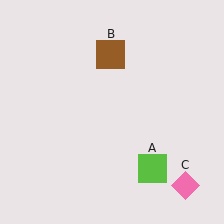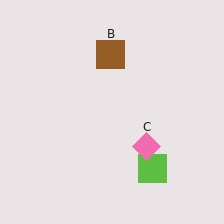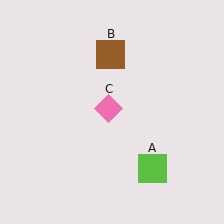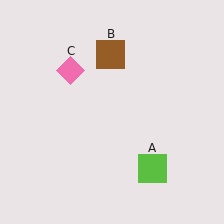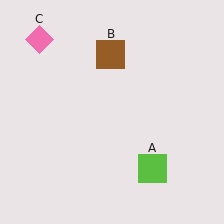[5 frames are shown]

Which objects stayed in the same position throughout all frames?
Lime square (object A) and brown square (object B) remained stationary.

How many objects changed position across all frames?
1 object changed position: pink diamond (object C).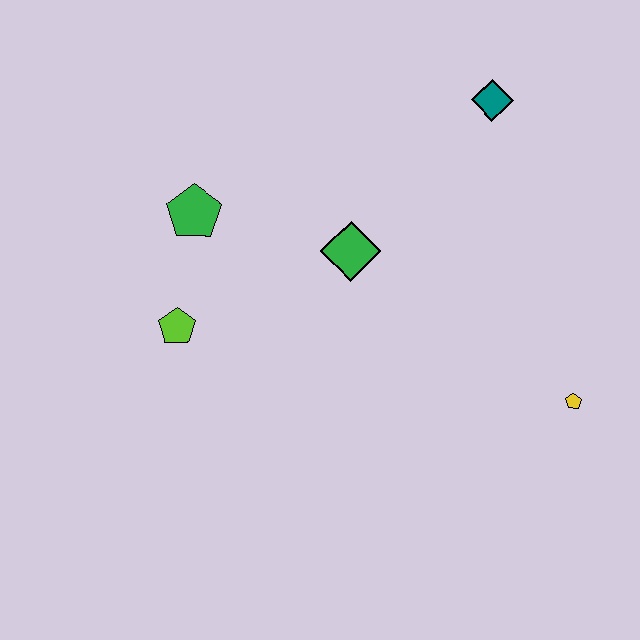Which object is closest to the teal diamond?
The green diamond is closest to the teal diamond.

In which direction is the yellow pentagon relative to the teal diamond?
The yellow pentagon is below the teal diamond.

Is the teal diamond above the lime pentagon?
Yes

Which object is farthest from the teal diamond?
The lime pentagon is farthest from the teal diamond.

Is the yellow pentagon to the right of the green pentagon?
Yes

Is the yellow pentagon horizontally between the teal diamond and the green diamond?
No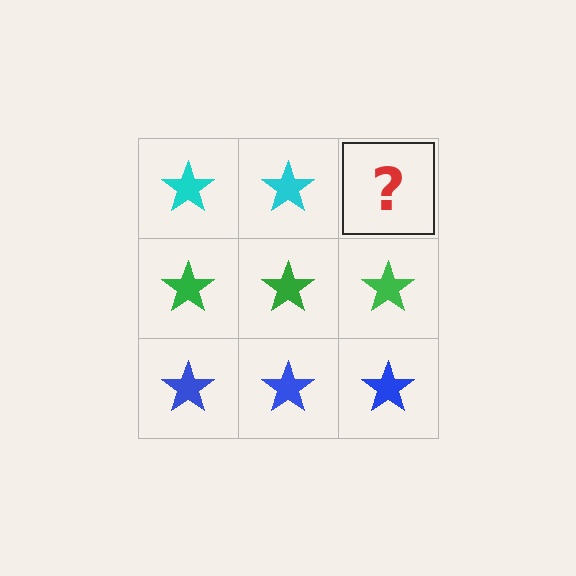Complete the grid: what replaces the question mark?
The question mark should be replaced with a cyan star.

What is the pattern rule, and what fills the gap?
The rule is that each row has a consistent color. The gap should be filled with a cyan star.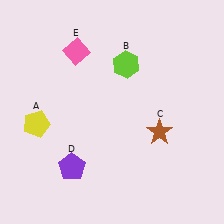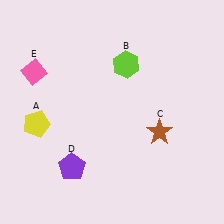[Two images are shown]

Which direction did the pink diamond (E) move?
The pink diamond (E) moved left.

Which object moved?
The pink diamond (E) moved left.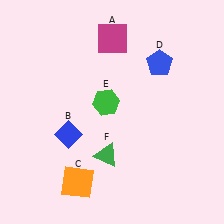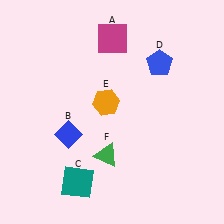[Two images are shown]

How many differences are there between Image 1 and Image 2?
There are 2 differences between the two images.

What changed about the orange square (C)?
In Image 1, C is orange. In Image 2, it changed to teal.